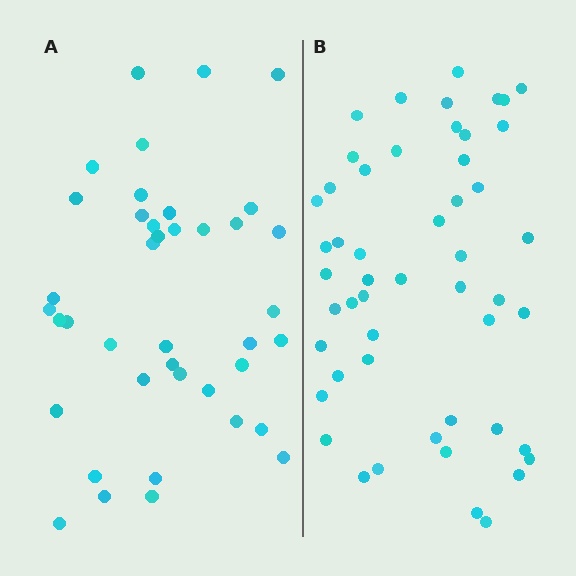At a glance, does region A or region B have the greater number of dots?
Region B (the right region) has more dots.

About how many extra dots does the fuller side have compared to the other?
Region B has roughly 12 or so more dots than region A.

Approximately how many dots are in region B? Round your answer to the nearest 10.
About 50 dots. (The exact count is 51, which rounds to 50.)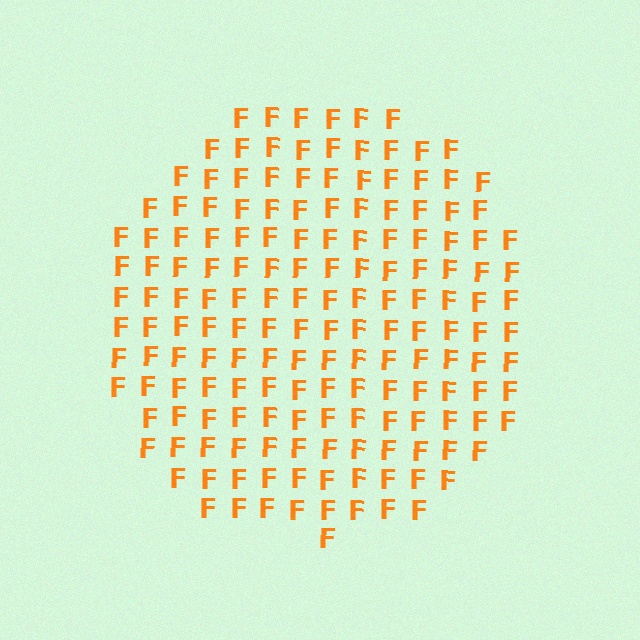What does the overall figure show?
The overall figure shows a circle.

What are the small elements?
The small elements are letter F's.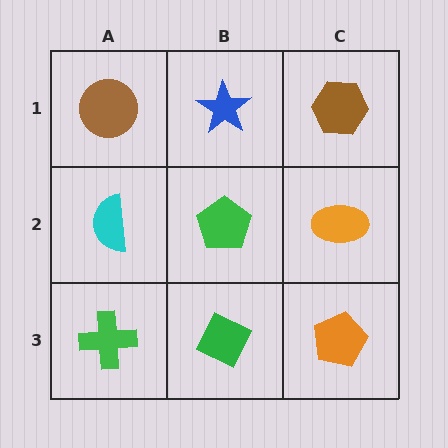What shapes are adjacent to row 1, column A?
A cyan semicircle (row 2, column A), a blue star (row 1, column B).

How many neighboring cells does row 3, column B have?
3.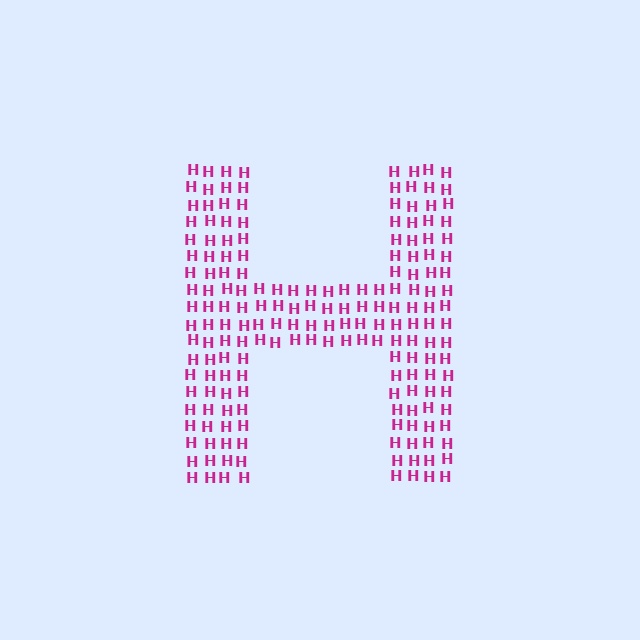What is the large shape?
The large shape is the letter H.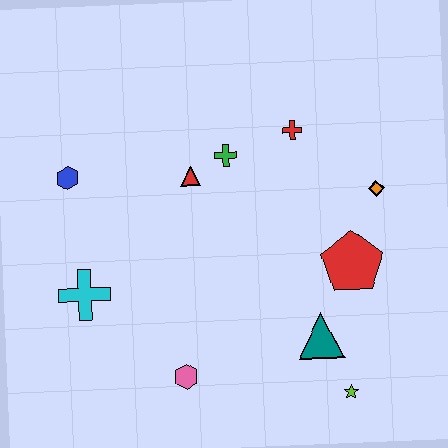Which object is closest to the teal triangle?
The lime star is closest to the teal triangle.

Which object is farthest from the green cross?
The lime star is farthest from the green cross.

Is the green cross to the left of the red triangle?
No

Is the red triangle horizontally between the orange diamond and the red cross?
No